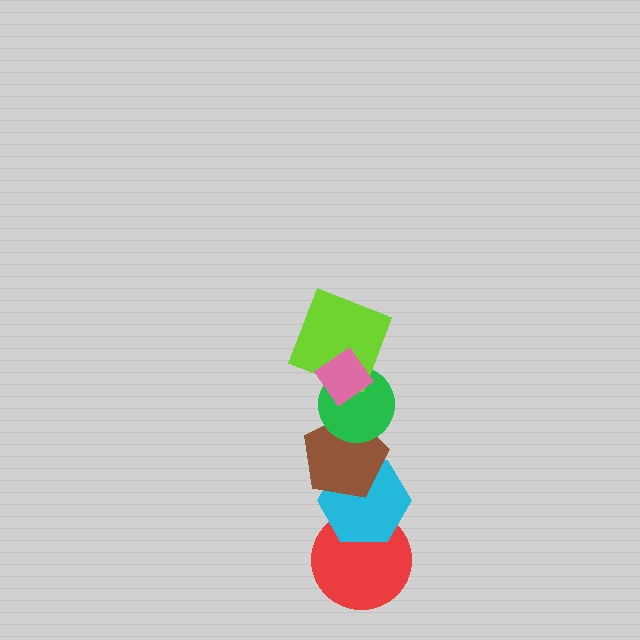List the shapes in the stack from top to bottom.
From top to bottom: the pink diamond, the lime square, the green circle, the brown pentagon, the cyan hexagon, the red circle.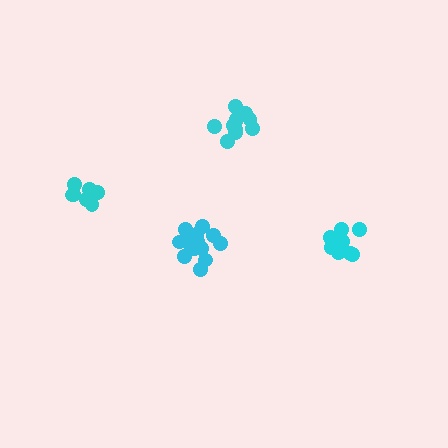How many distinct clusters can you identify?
There are 4 distinct clusters.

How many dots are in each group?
Group 1: 9 dots, Group 2: 11 dots, Group 3: 13 dots, Group 4: 7 dots (40 total).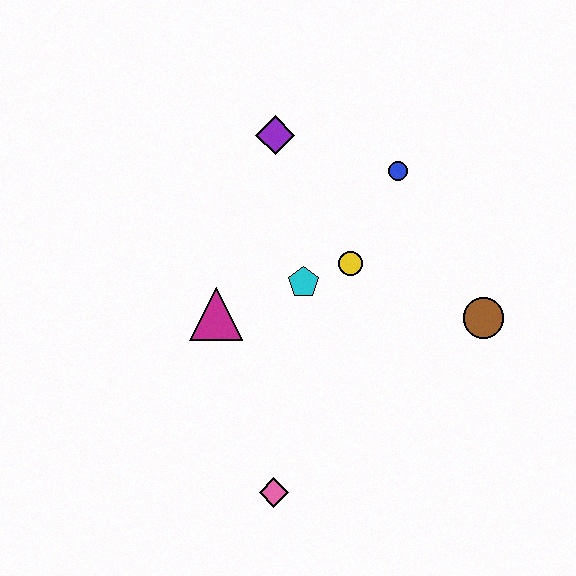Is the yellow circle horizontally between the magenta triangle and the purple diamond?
No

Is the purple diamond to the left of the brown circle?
Yes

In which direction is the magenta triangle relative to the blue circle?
The magenta triangle is to the left of the blue circle.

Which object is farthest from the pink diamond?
The purple diamond is farthest from the pink diamond.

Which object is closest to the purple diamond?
The blue circle is closest to the purple diamond.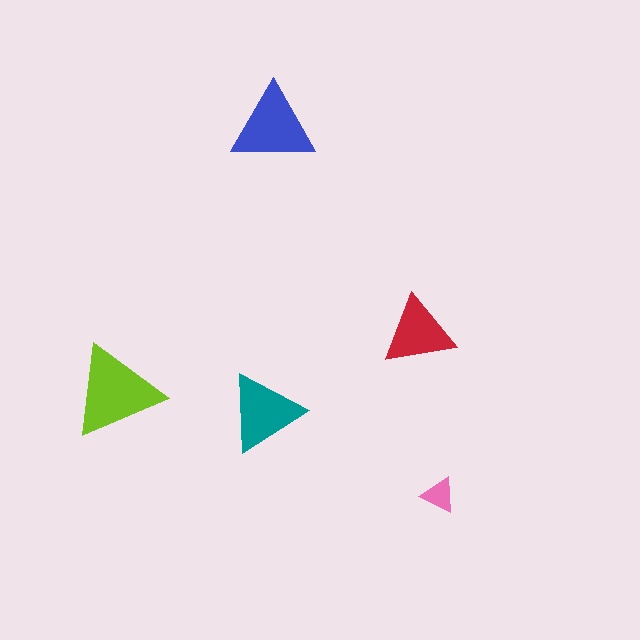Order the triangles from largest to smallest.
the lime one, the blue one, the teal one, the red one, the pink one.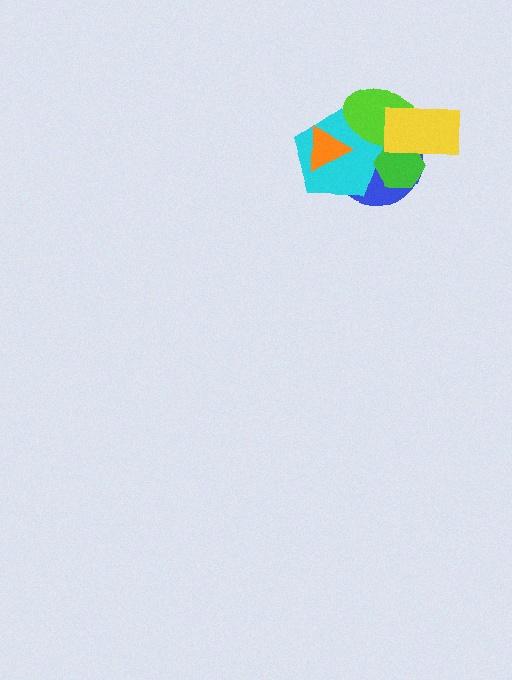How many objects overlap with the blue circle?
5 objects overlap with the blue circle.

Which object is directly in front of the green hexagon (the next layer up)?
The lime ellipse is directly in front of the green hexagon.